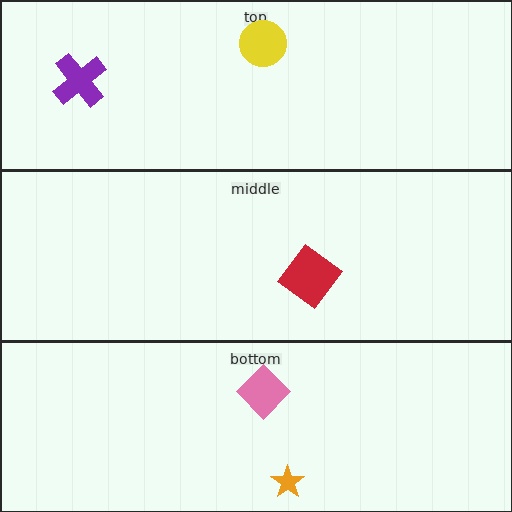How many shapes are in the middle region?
1.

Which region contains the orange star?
The bottom region.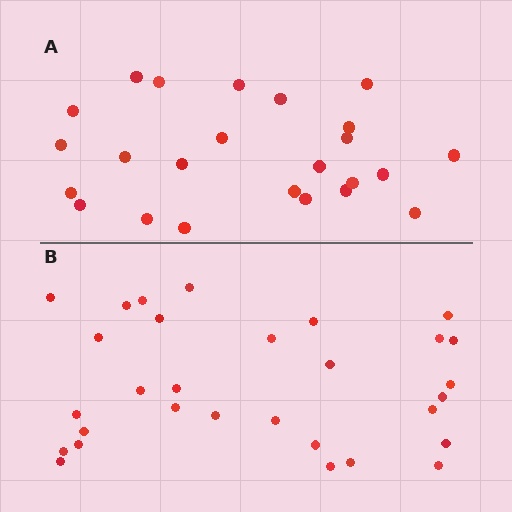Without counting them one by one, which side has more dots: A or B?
Region B (the bottom region) has more dots.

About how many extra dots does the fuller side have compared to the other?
Region B has about 6 more dots than region A.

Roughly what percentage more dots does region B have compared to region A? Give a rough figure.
About 25% more.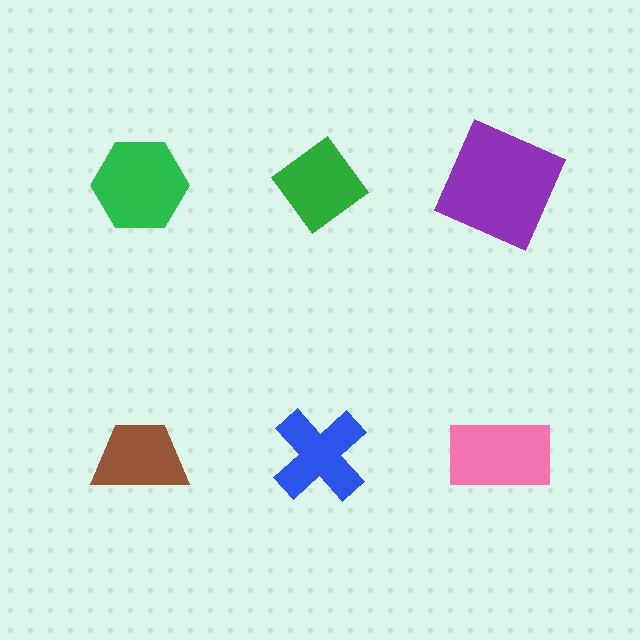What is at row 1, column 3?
A purple square.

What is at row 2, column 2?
A blue cross.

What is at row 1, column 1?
A green hexagon.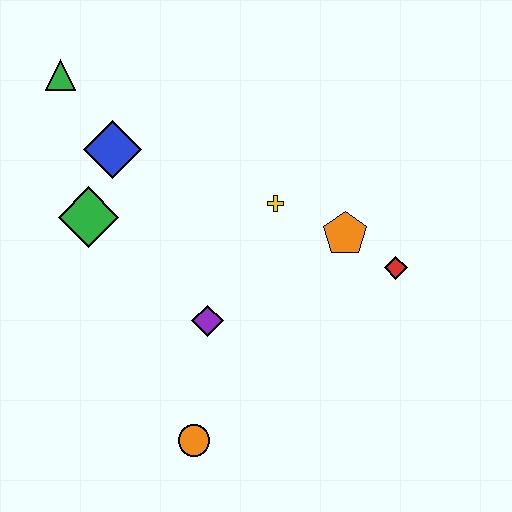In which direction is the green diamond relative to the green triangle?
The green diamond is below the green triangle.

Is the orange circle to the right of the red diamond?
No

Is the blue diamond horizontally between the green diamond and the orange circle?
Yes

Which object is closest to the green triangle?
The blue diamond is closest to the green triangle.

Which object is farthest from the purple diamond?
The green triangle is farthest from the purple diamond.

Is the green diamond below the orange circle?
No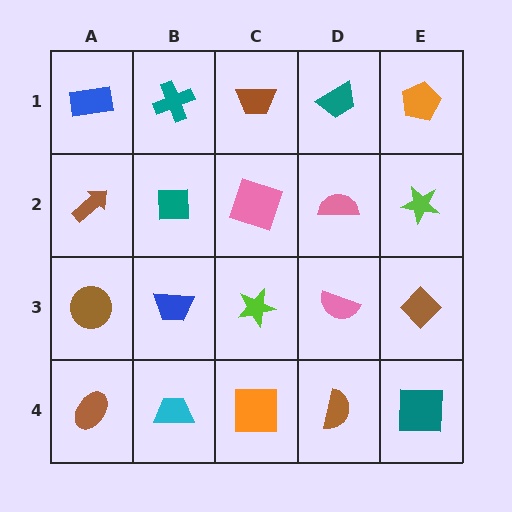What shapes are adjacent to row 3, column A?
A brown arrow (row 2, column A), a brown ellipse (row 4, column A), a blue trapezoid (row 3, column B).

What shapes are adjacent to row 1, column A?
A brown arrow (row 2, column A), a teal cross (row 1, column B).